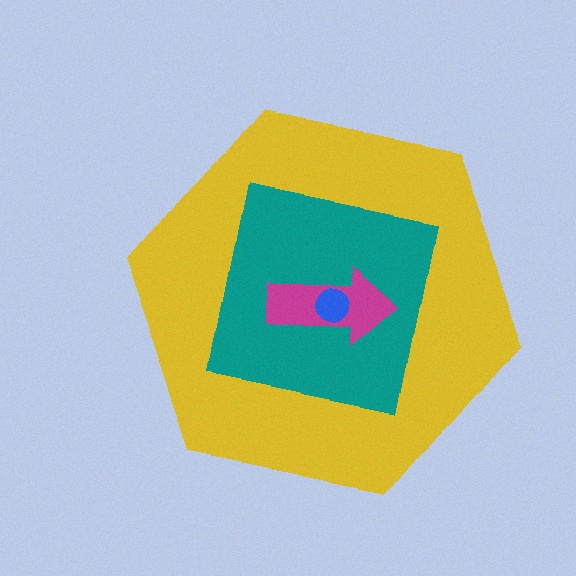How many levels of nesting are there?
4.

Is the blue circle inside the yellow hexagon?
Yes.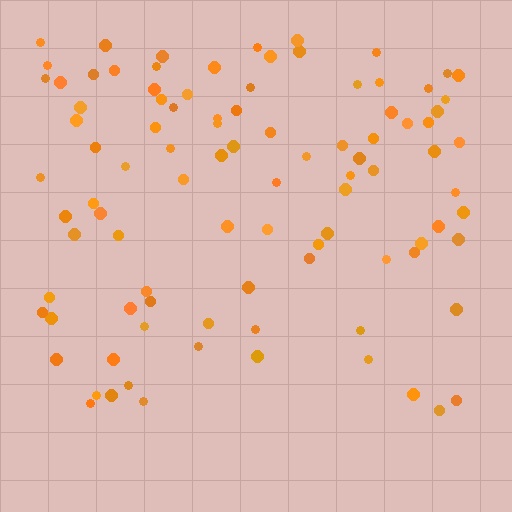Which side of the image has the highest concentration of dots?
The top.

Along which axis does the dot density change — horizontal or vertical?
Vertical.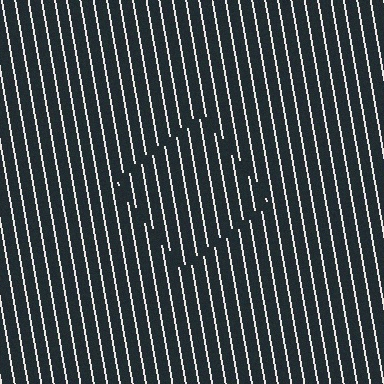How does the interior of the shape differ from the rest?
The interior of the shape contains the same grating, shifted by half a period — the contour is defined by the phase discontinuity where line-ends from the inner and outer gratings abut.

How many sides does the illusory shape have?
4 sides — the line-ends trace a square.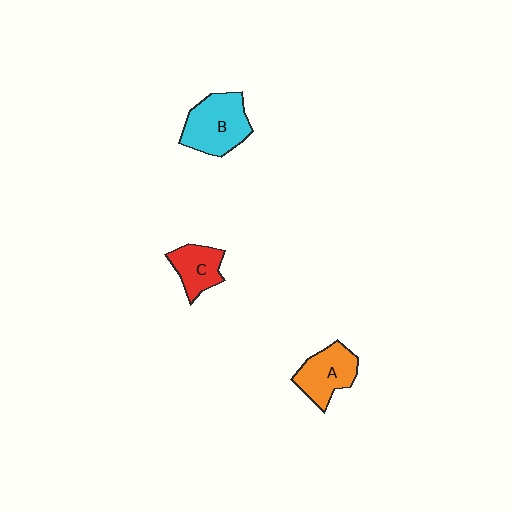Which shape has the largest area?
Shape B (cyan).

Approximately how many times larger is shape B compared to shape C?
Approximately 1.6 times.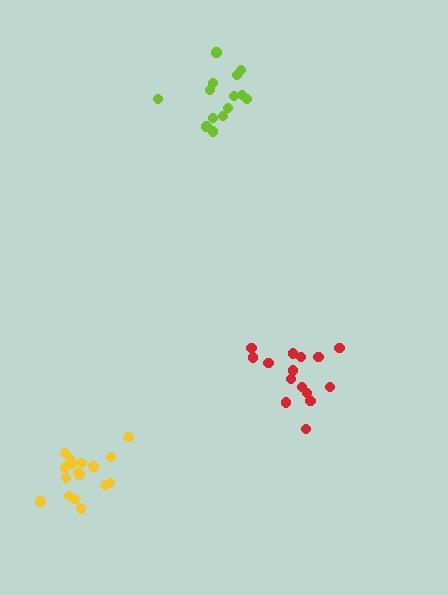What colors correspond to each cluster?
The clusters are colored: red, lime, yellow.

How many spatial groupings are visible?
There are 3 spatial groupings.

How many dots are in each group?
Group 1: 15 dots, Group 2: 14 dots, Group 3: 17 dots (46 total).